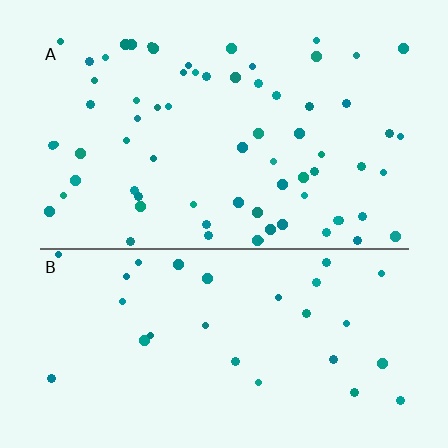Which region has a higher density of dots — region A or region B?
A (the top).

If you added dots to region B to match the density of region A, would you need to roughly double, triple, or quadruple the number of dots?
Approximately double.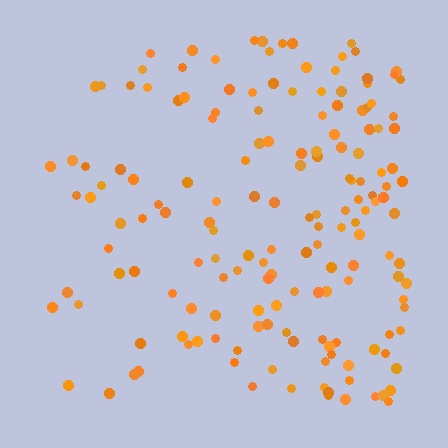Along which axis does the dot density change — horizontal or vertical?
Horizontal.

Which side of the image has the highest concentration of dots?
The right.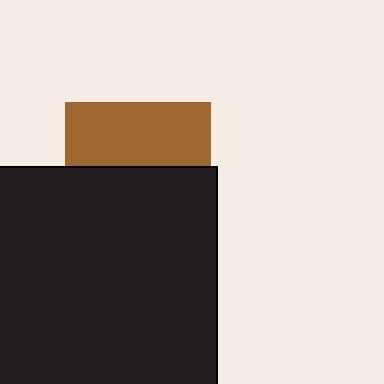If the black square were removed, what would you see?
You would see the complete brown square.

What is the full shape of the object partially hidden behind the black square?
The partially hidden object is a brown square.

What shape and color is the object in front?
The object in front is a black square.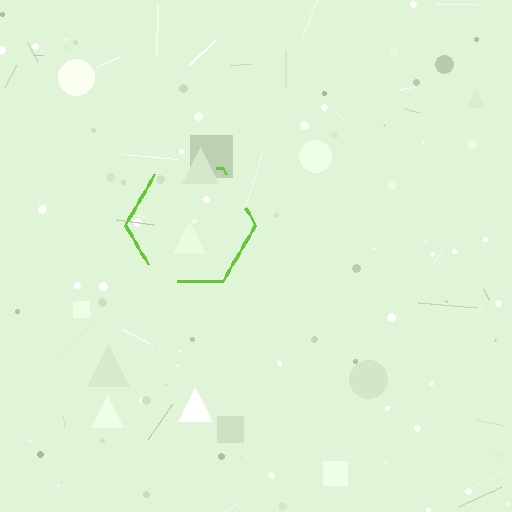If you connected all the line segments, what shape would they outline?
They would outline a hexagon.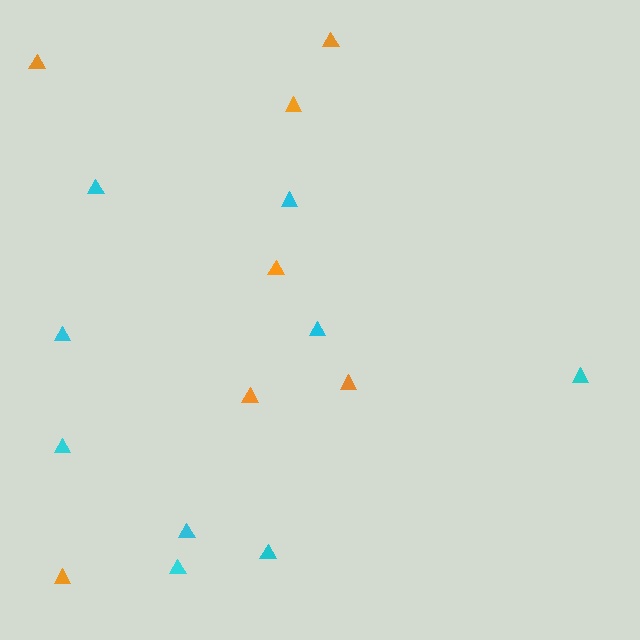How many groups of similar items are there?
There are 2 groups: one group of orange triangles (7) and one group of cyan triangles (9).